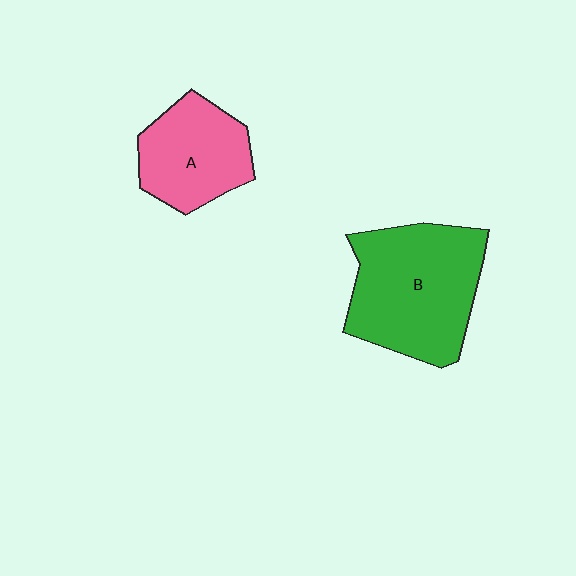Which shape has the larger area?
Shape B (green).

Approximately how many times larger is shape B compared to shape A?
Approximately 1.6 times.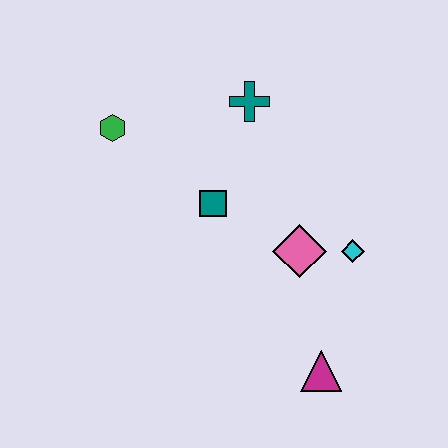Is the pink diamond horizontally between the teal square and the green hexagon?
No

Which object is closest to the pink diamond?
The cyan diamond is closest to the pink diamond.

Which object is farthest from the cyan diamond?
The green hexagon is farthest from the cyan diamond.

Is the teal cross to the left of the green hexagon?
No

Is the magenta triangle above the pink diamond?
No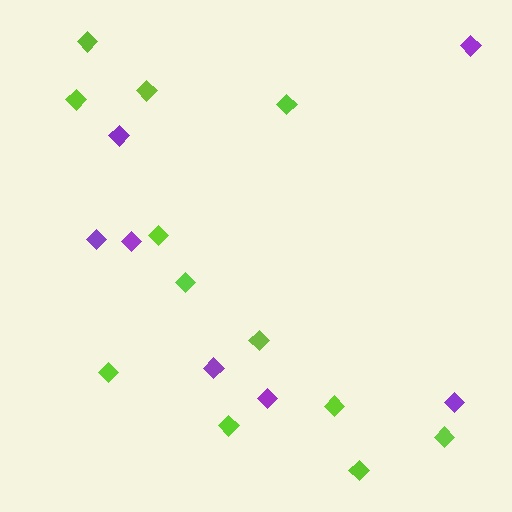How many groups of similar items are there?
There are 2 groups: one group of purple diamonds (7) and one group of lime diamonds (12).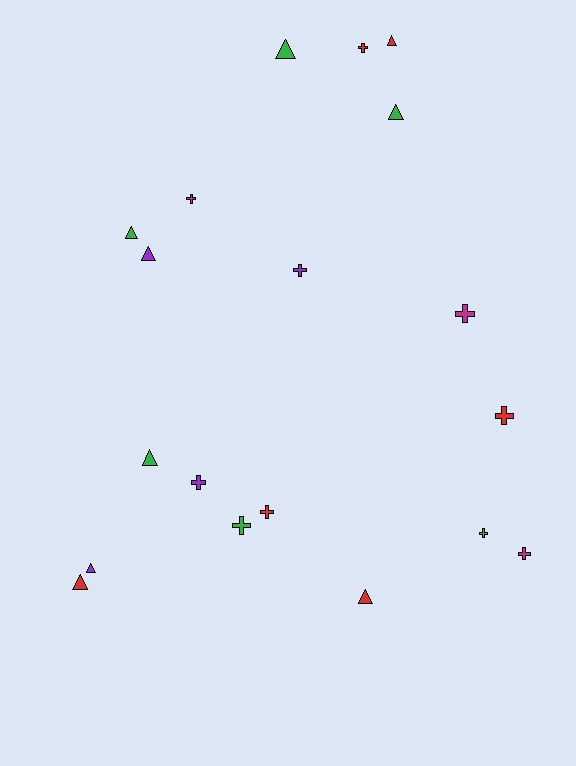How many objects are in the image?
There are 19 objects.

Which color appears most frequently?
Red, with 6 objects.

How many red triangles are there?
There are 3 red triangles.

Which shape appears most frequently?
Cross, with 10 objects.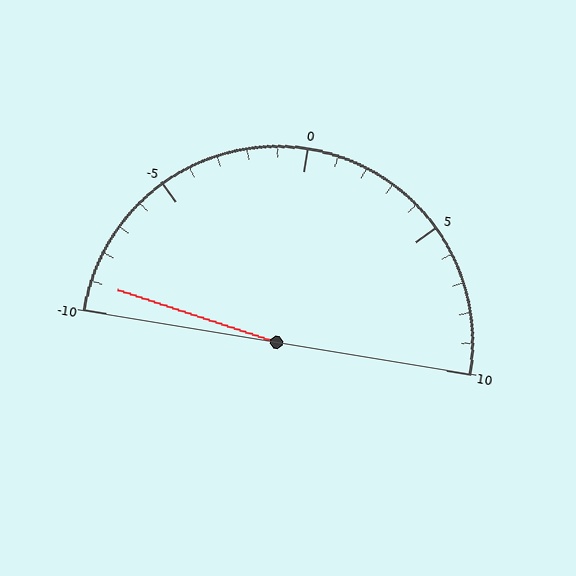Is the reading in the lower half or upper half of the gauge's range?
The reading is in the lower half of the range (-10 to 10).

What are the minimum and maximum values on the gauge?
The gauge ranges from -10 to 10.